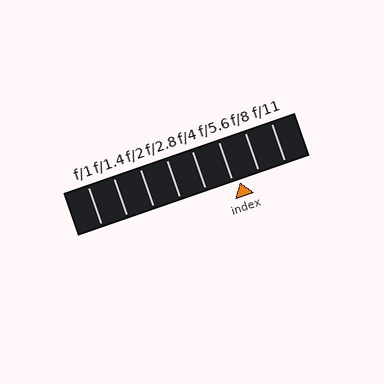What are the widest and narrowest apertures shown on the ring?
The widest aperture shown is f/1 and the narrowest is f/11.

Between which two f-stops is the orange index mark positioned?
The index mark is between f/5.6 and f/8.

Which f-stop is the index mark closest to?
The index mark is closest to f/5.6.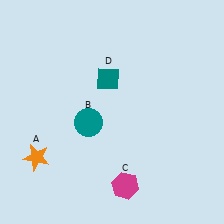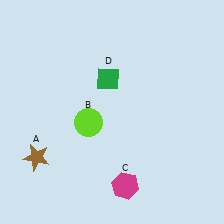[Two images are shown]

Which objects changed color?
A changed from orange to brown. B changed from teal to lime. D changed from teal to green.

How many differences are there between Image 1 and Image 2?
There are 3 differences between the two images.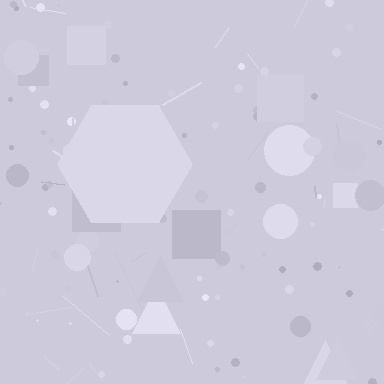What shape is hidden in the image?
A hexagon is hidden in the image.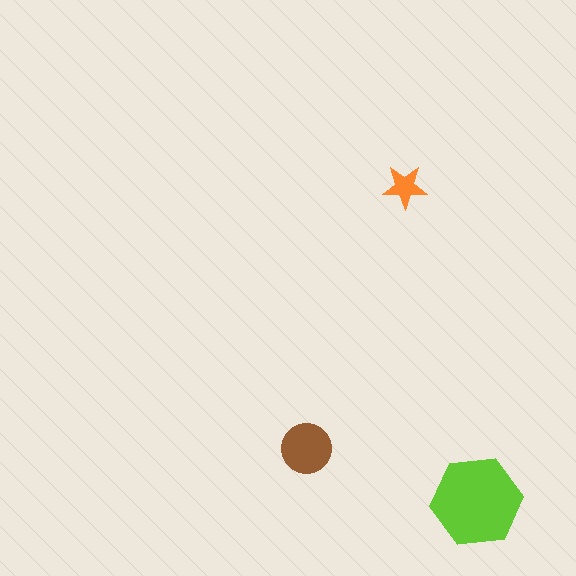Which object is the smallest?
The orange star.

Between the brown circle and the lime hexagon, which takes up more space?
The lime hexagon.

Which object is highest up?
The orange star is topmost.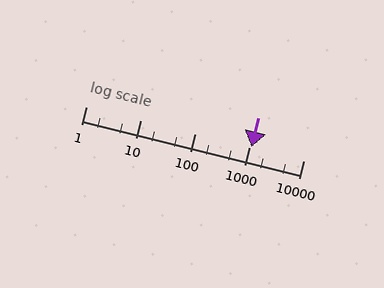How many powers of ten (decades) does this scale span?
The scale spans 4 decades, from 1 to 10000.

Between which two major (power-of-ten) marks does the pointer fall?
The pointer is between 1000 and 10000.